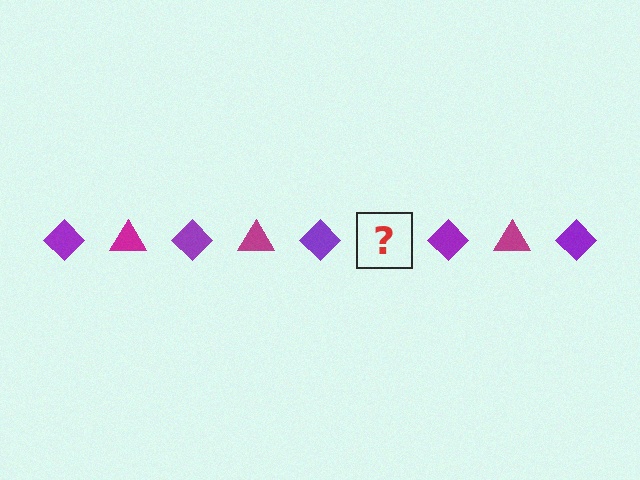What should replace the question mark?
The question mark should be replaced with a magenta triangle.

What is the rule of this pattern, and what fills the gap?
The rule is that the pattern alternates between purple diamond and magenta triangle. The gap should be filled with a magenta triangle.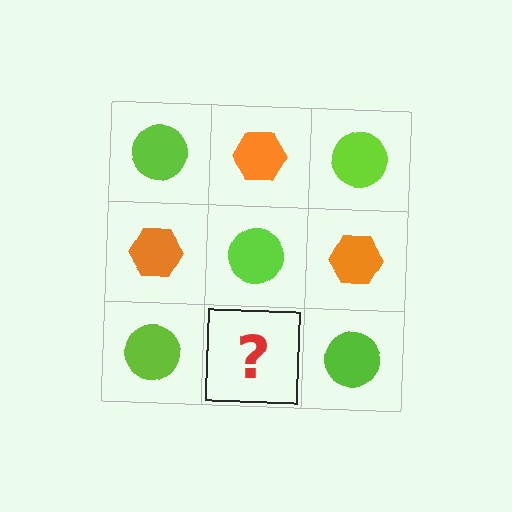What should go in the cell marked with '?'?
The missing cell should contain an orange hexagon.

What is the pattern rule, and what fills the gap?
The rule is that it alternates lime circle and orange hexagon in a checkerboard pattern. The gap should be filled with an orange hexagon.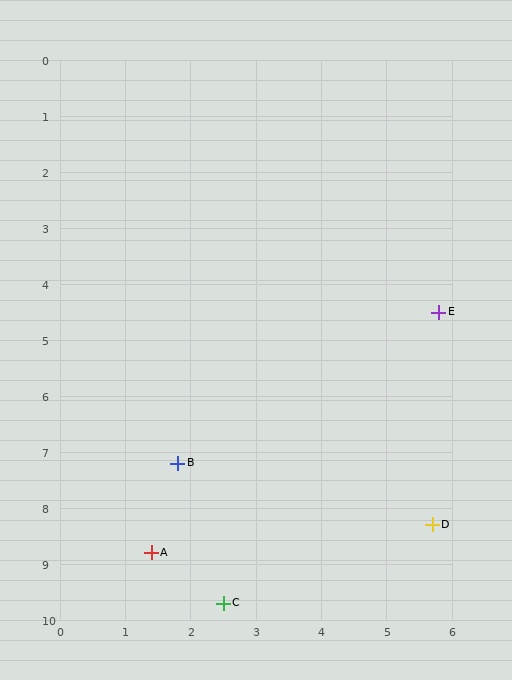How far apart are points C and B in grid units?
Points C and B are about 2.6 grid units apart.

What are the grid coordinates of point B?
Point B is at approximately (1.8, 7.2).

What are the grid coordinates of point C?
Point C is at approximately (2.5, 9.7).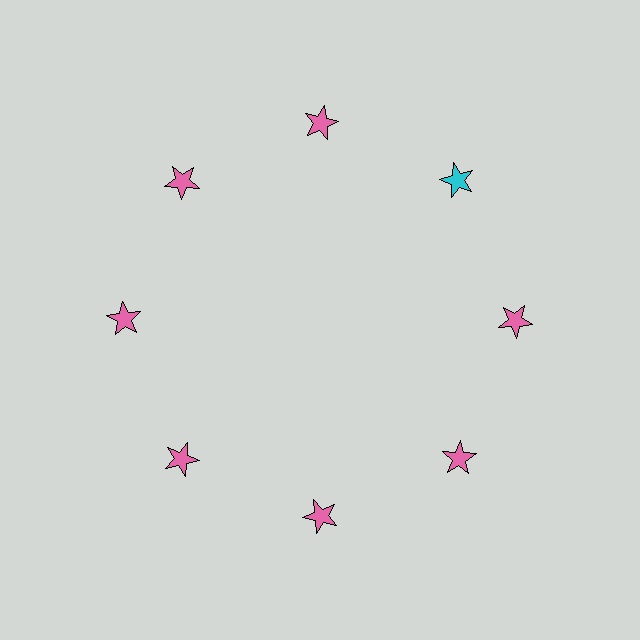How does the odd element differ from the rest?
It has a different color: cyan instead of pink.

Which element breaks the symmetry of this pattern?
The cyan star at roughly the 2 o'clock position breaks the symmetry. All other shapes are pink stars.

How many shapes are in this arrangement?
There are 8 shapes arranged in a ring pattern.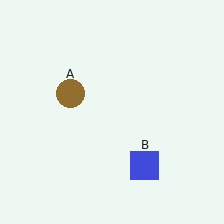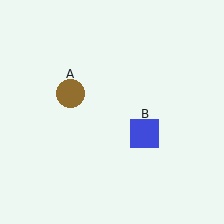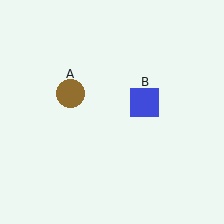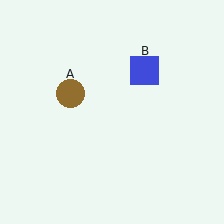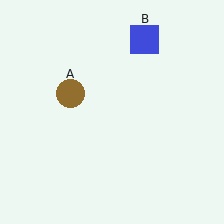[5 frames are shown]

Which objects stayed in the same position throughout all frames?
Brown circle (object A) remained stationary.